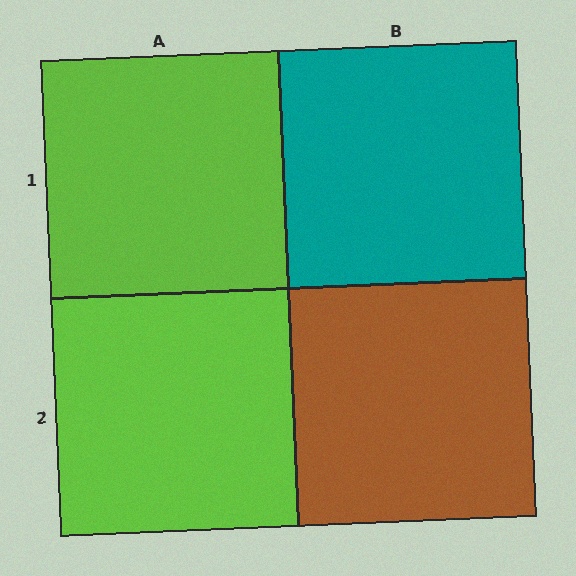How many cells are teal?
1 cell is teal.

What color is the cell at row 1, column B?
Teal.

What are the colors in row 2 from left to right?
Lime, brown.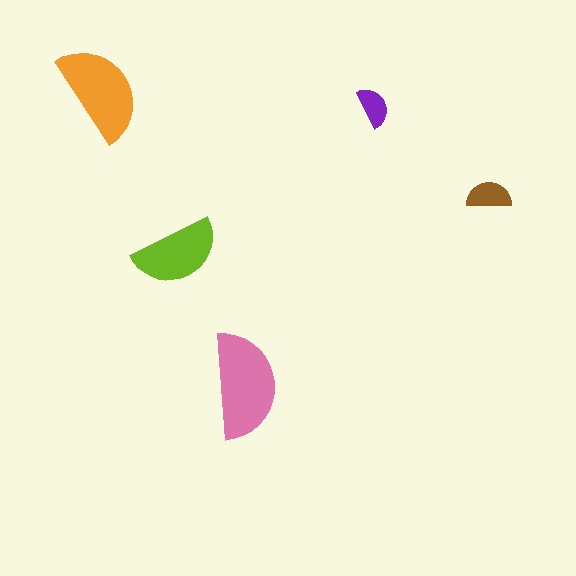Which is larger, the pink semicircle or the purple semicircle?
The pink one.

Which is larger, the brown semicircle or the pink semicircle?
The pink one.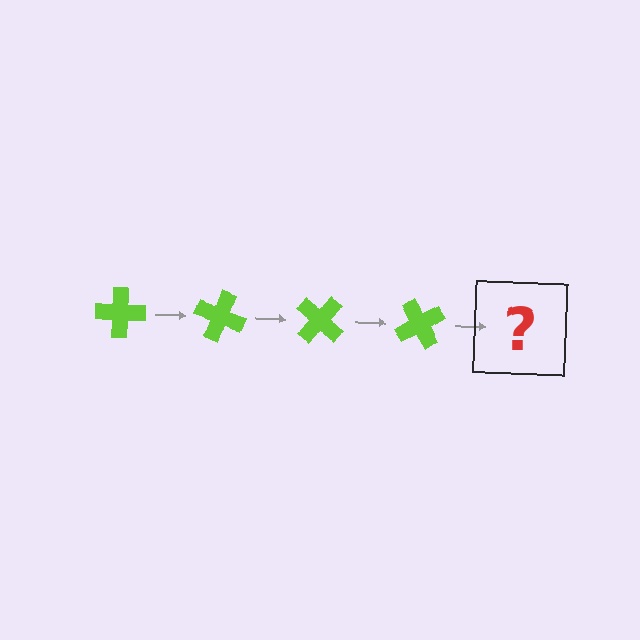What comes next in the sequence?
The next element should be a lime cross rotated 80 degrees.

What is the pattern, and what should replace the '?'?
The pattern is that the cross rotates 20 degrees each step. The '?' should be a lime cross rotated 80 degrees.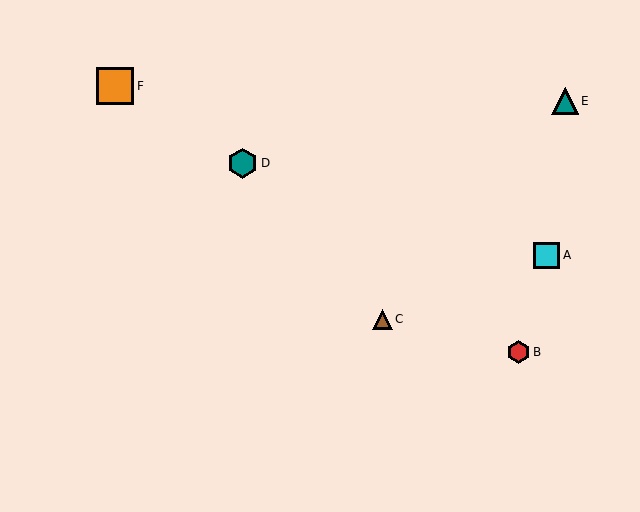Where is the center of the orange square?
The center of the orange square is at (115, 86).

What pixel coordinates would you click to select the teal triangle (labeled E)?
Click at (565, 101) to select the teal triangle E.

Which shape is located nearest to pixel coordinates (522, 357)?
The red hexagon (labeled B) at (519, 352) is nearest to that location.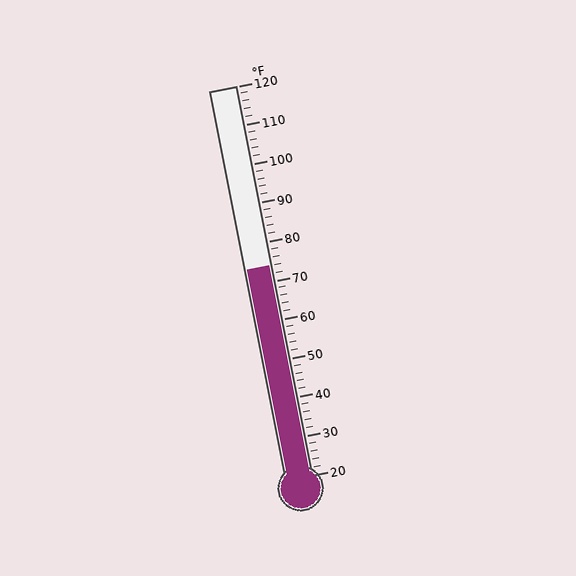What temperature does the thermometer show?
The thermometer shows approximately 74°F.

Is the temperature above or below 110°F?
The temperature is below 110°F.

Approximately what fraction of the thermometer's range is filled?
The thermometer is filled to approximately 55% of its range.